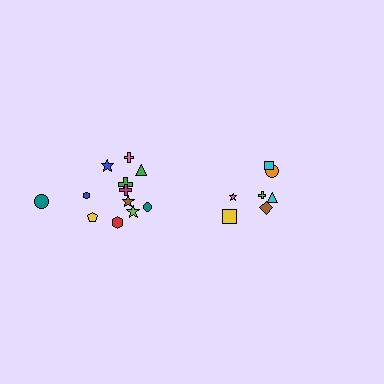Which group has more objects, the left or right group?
The left group.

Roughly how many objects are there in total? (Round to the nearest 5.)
Roughly 20 objects in total.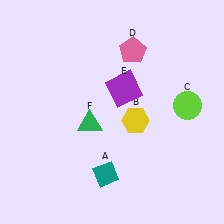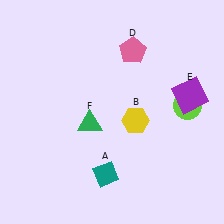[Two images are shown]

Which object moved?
The purple square (E) moved right.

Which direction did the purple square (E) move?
The purple square (E) moved right.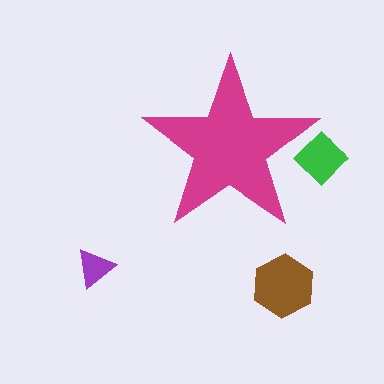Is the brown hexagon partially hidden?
No, the brown hexagon is fully visible.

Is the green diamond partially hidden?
Yes, the green diamond is partially hidden behind the magenta star.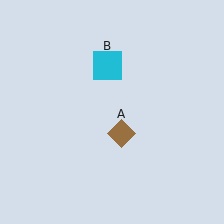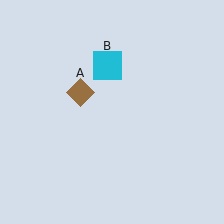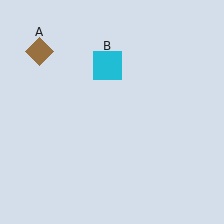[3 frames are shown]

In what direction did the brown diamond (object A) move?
The brown diamond (object A) moved up and to the left.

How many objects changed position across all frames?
1 object changed position: brown diamond (object A).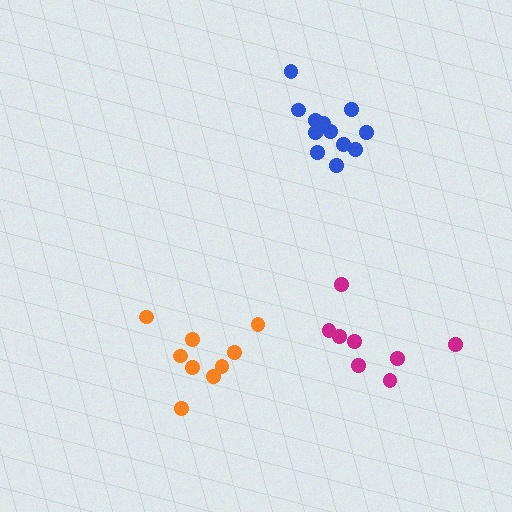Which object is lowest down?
The magenta cluster is bottommost.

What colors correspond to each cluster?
The clusters are colored: magenta, orange, blue.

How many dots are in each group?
Group 1: 8 dots, Group 2: 9 dots, Group 3: 13 dots (30 total).